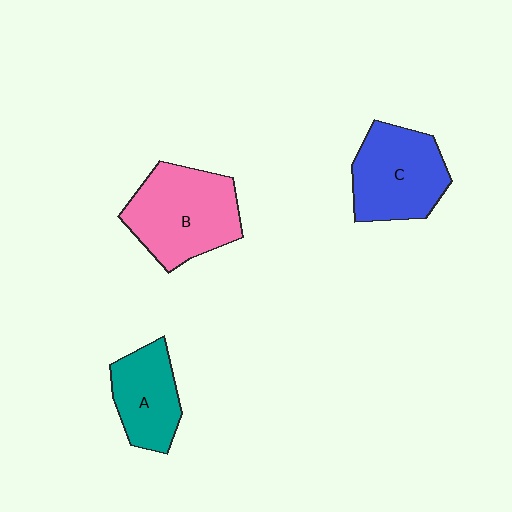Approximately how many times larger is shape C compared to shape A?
Approximately 1.3 times.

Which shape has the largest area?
Shape B (pink).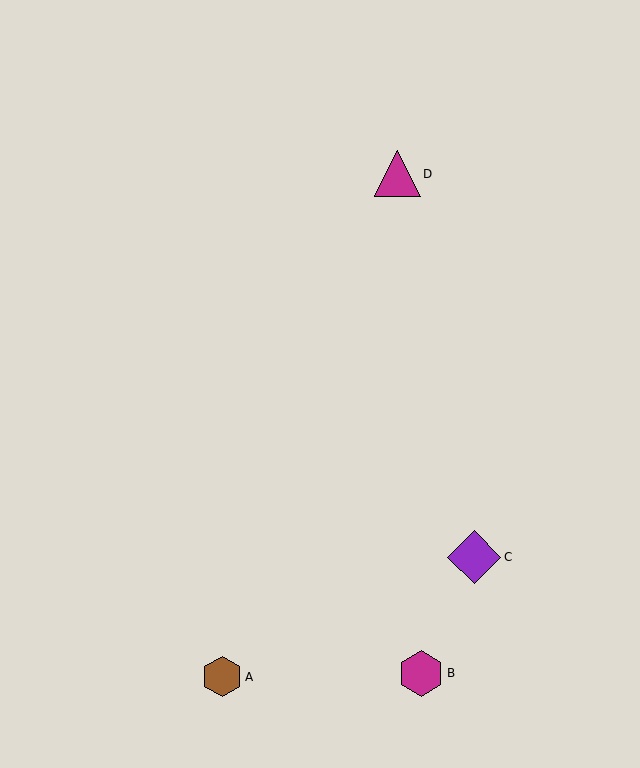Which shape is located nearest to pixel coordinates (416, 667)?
The magenta hexagon (labeled B) at (421, 673) is nearest to that location.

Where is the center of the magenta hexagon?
The center of the magenta hexagon is at (421, 673).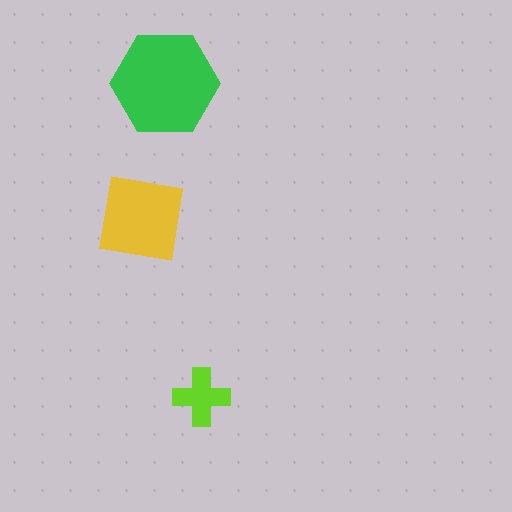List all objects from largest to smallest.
The green hexagon, the yellow square, the lime cross.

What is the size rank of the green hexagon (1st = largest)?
1st.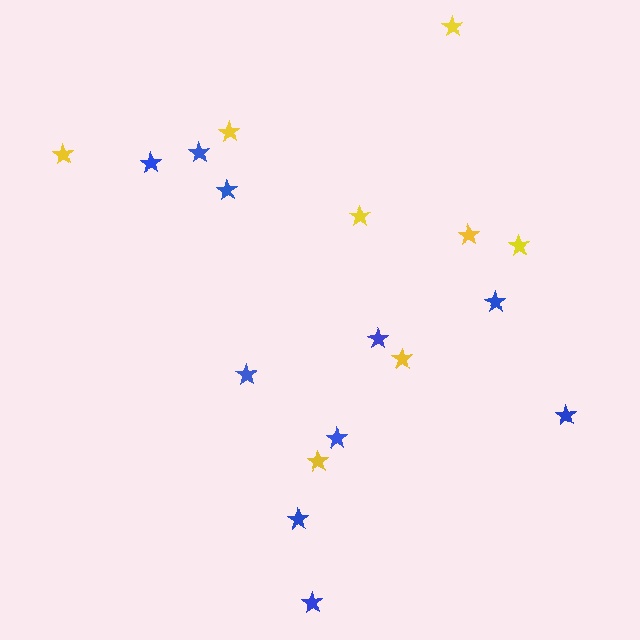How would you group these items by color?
There are 2 groups: one group of blue stars (10) and one group of yellow stars (8).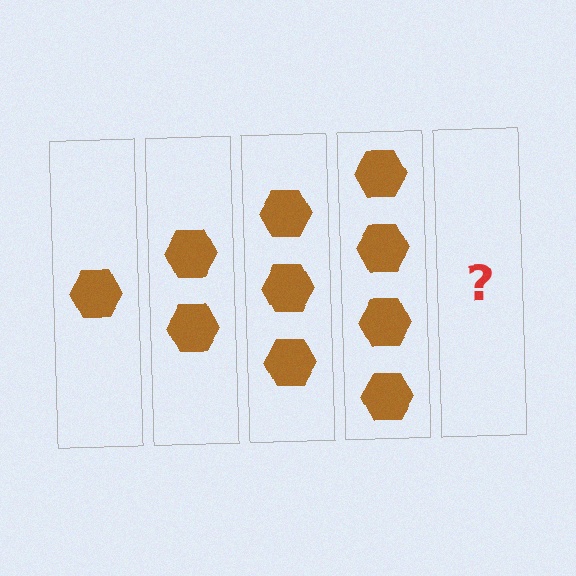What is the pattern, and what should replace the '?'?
The pattern is that each step adds one more hexagon. The '?' should be 5 hexagons.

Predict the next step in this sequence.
The next step is 5 hexagons.